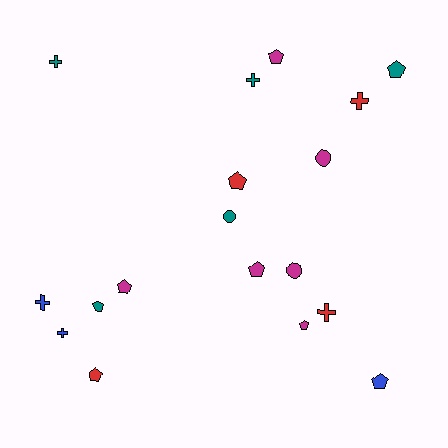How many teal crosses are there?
There are 2 teal crosses.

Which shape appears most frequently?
Pentagon, with 9 objects.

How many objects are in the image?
There are 18 objects.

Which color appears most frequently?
Magenta, with 6 objects.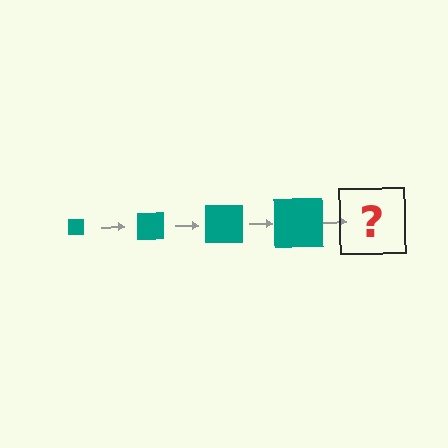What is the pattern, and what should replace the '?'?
The pattern is that the square gets progressively larger each step. The '?' should be a teal square, larger than the previous one.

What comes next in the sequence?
The next element should be a teal square, larger than the previous one.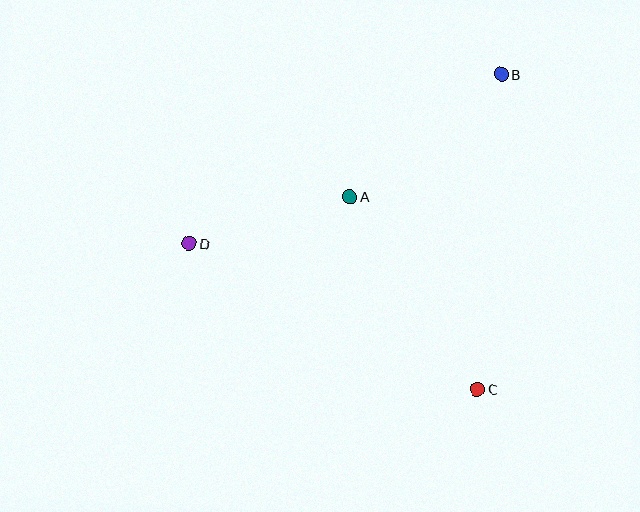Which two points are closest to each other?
Points A and D are closest to each other.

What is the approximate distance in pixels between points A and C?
The distance between A and C is approximately 231 pixels.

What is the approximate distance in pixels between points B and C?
The distance between B and C is approximately 316 pixels.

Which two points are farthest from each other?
Points B and D are farthest from each other.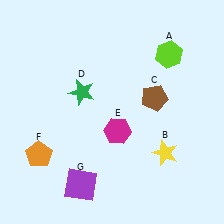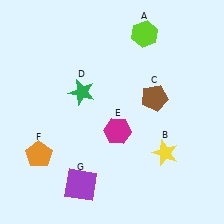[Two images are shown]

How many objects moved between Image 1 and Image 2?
1 object moved between the two images.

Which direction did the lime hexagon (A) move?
The lime hexagon (A) moved left.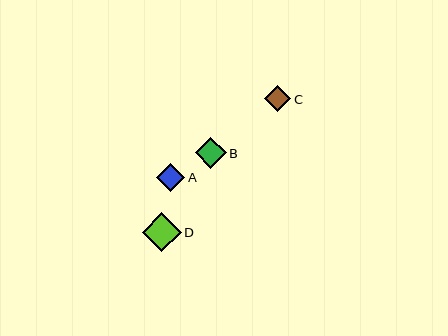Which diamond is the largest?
Diamond D is the largest with a size of approximately 39 pixels.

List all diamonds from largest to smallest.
From largest to smallest: D, B, A, C.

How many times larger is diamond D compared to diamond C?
Diamond D is approximately 1.5 times the size of diamond C.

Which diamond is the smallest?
Diamond C is the smallest with a size of approximately 26 pixels.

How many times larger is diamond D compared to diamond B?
Diamond D is approximately 1.3 times the size of diamond B.